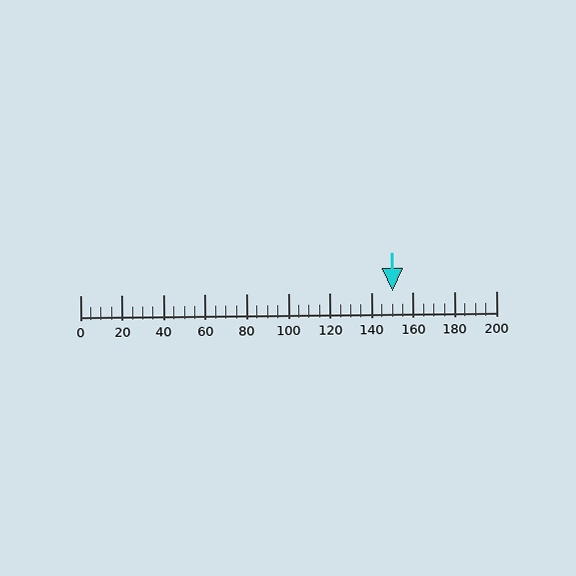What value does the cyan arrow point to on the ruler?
The cyan arrow points to approximately 150.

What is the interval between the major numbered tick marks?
The major tick marks are spaced 20 units apart.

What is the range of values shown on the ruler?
The ruler shows values from 0 to 200.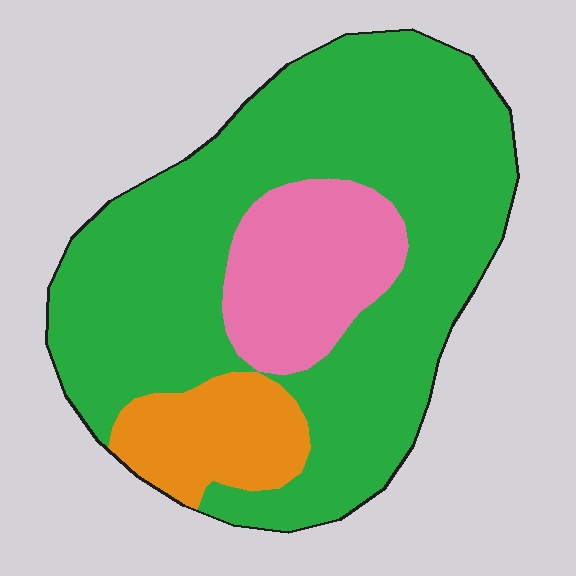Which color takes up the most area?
Green, at roughly 70%.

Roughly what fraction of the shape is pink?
Pink takes up about one sixth (1/6) of the shape.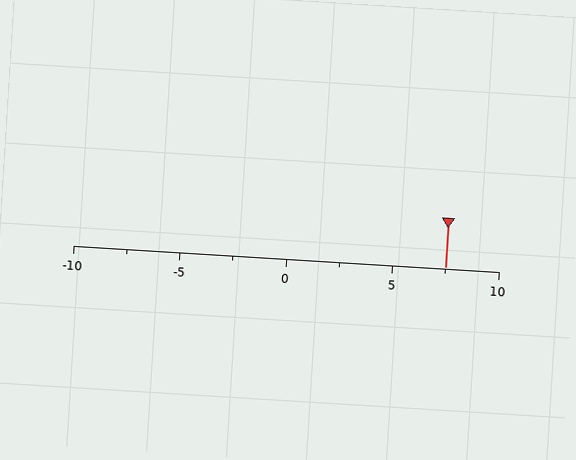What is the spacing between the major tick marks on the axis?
The major ticks are spaced 5 apart.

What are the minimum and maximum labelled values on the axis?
The axis runs from -10 to 10.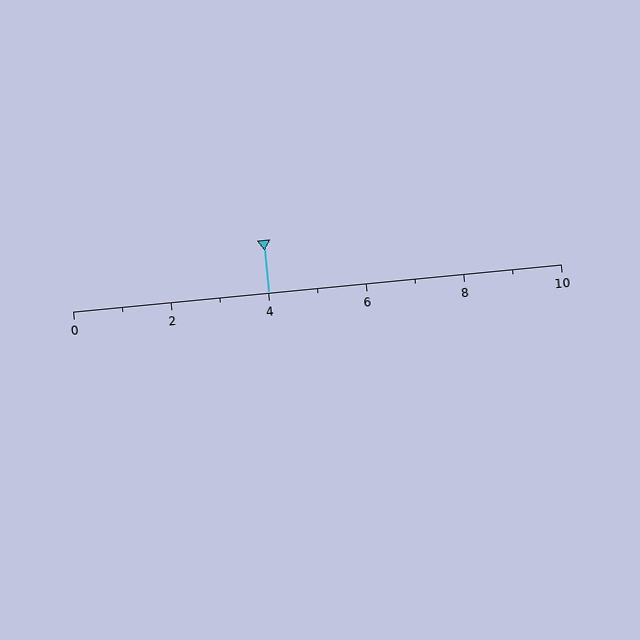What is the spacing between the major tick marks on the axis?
The major ticks are spaced 2 apart.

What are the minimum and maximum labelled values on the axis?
The axis runs from 0 to 10.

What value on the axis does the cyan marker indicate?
The marker indicates approximately 4.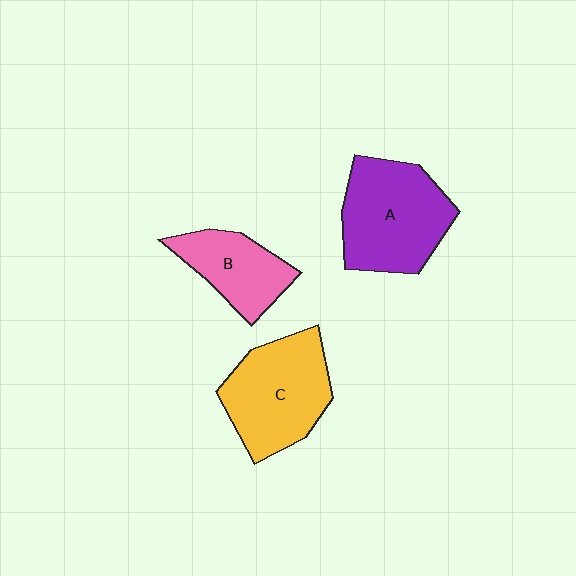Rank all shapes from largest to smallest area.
From largest to smallest: A (purple), C (yellow), B (pink).